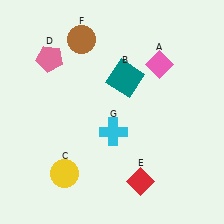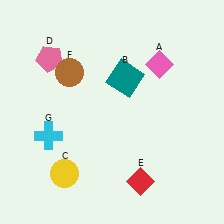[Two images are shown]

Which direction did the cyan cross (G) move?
The cyan cross (G) moved left.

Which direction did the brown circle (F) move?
The brown circle (F) moved down.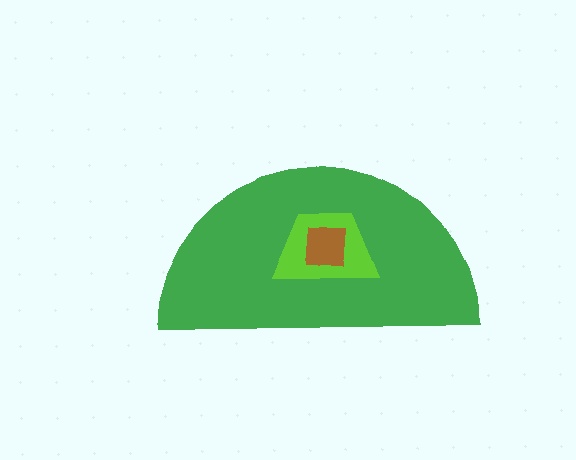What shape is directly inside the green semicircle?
The lime trapezoid.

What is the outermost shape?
The green semicircle.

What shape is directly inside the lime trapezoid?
The brown square.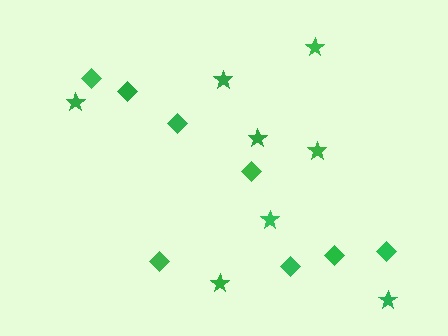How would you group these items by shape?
There are 2 groups: one group of diamonds (8) and one group of stars (8).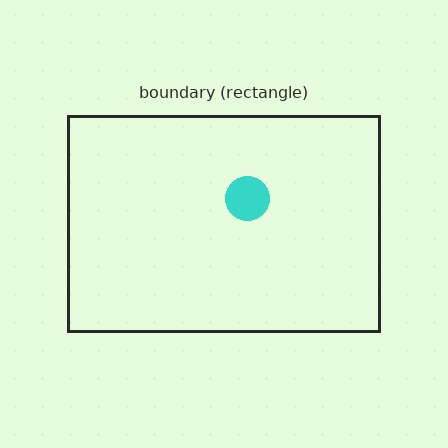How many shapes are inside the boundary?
1 inside, 0 outside.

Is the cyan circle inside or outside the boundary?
Inside.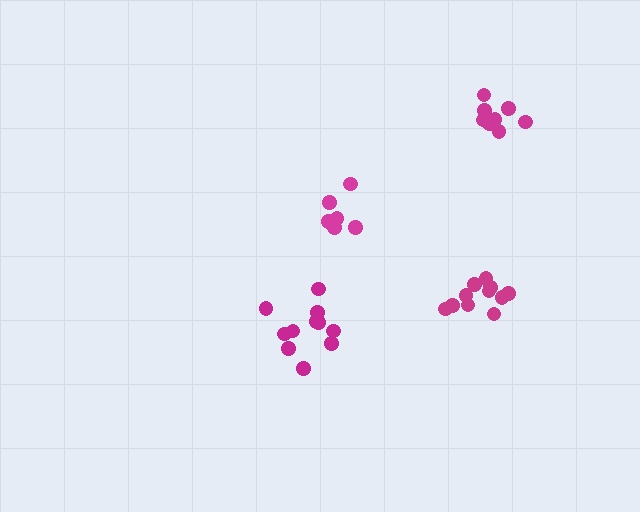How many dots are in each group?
Group 1: 11 dots, Group 2: 6 dots, Group 3: 8 dots, Group 4: 11 dots (36 total).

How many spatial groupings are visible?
There are 4 spatial groupings.